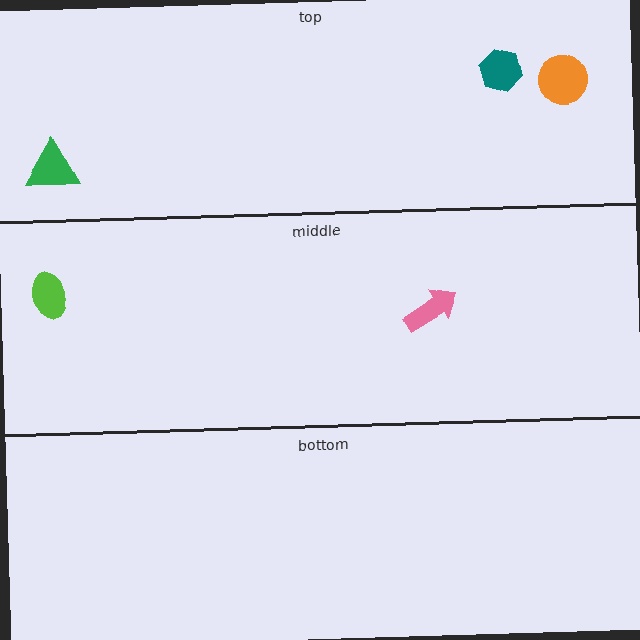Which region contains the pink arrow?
The middle region.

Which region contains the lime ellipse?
The middle region.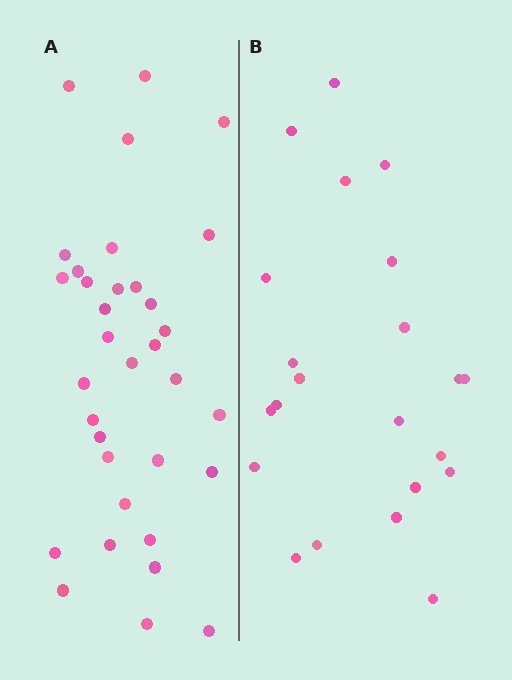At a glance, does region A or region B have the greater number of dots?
Region A (the left region) has more dots.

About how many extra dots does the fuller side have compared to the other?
Region A has roughly 12 or so more dots than region B.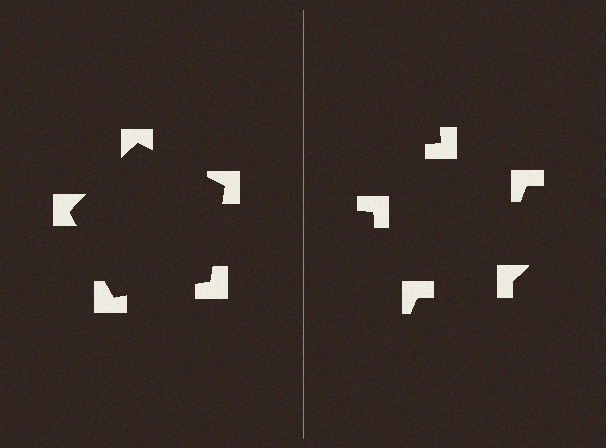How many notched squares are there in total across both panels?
10 — 5 on each side.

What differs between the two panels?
The notched squares are positioned identically on both sides; only the wedge orientations differ. On the left they align to a pentagon; on the right they are misaligned.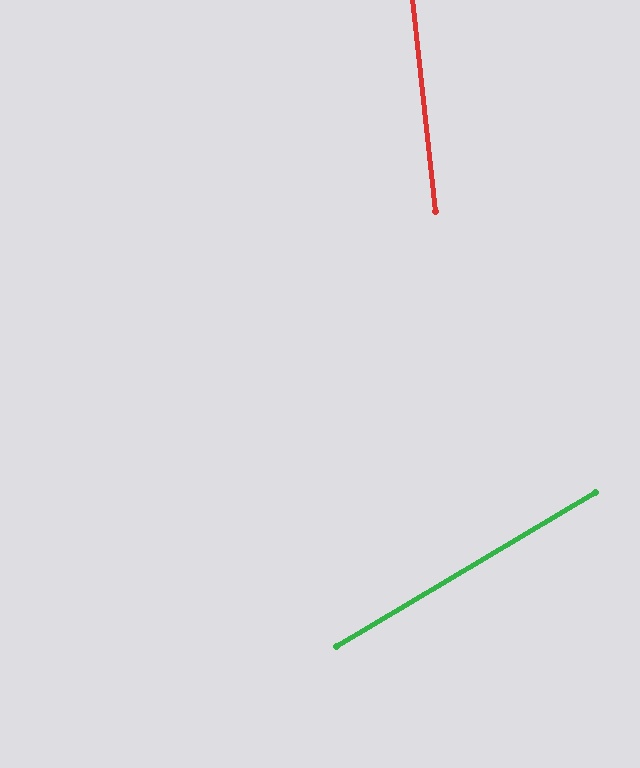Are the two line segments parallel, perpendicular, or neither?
Neither parallel nor perpendicular — they differ by about 65°.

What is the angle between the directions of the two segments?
Approximately 65 degrees.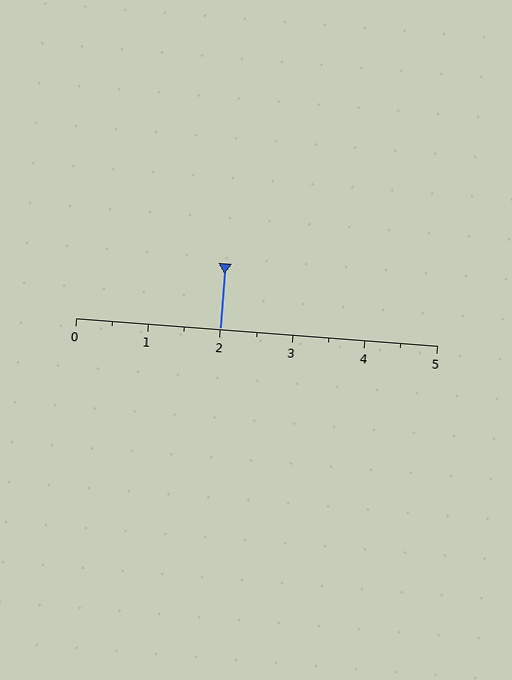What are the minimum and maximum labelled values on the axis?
The axis runs from 0 to 5.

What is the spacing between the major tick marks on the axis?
The major ticks are spaced 1 apart.